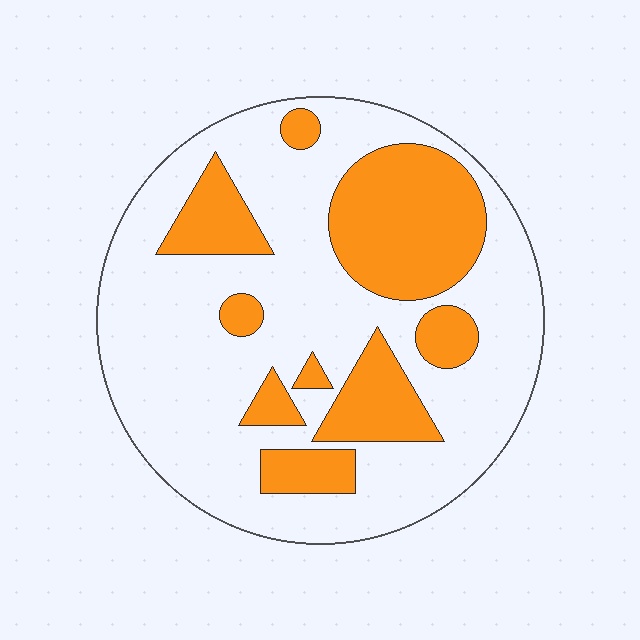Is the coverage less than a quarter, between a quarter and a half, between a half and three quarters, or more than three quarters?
Between a quarter and a half.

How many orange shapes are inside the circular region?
9.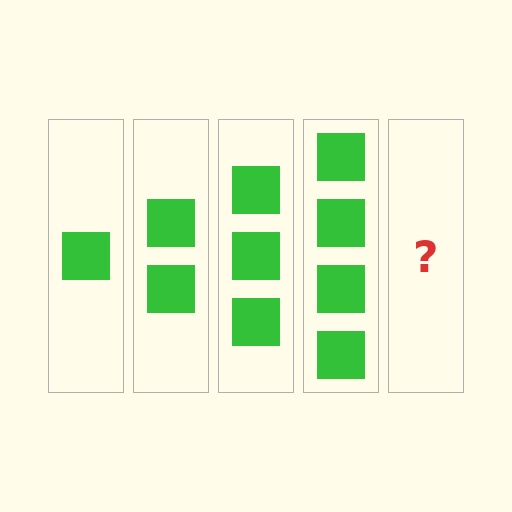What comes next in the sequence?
The next element should be 5 squares.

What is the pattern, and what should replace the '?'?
The pattern is that each step adds one more square. The '?' should be 5 squares.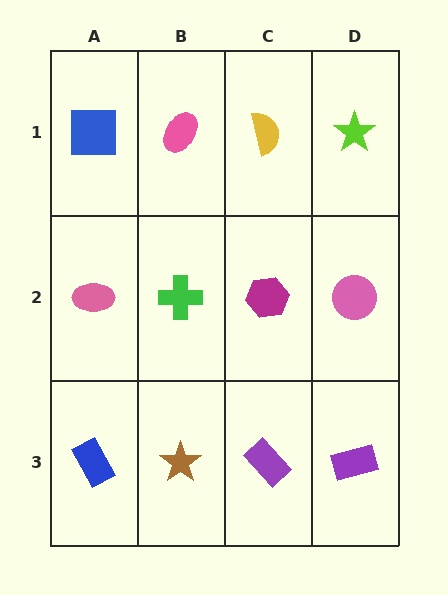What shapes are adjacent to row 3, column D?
A pink circle (row 2, column D), a purple rectangle (row 3, column C).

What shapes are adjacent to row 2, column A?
A blue square (row 1, column A), a blue rectangle (row 3, column A), a green cross (row 2, column B).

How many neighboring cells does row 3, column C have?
3.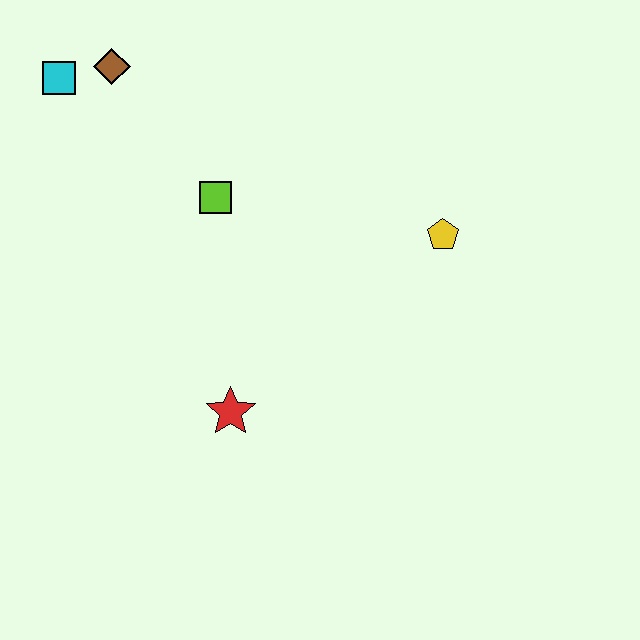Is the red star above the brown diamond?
No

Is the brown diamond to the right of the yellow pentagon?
No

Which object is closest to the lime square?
The brown diamond is closest to the lime square.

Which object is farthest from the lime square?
The yellow pentagon is farthest from the lime square.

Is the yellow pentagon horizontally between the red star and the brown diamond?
No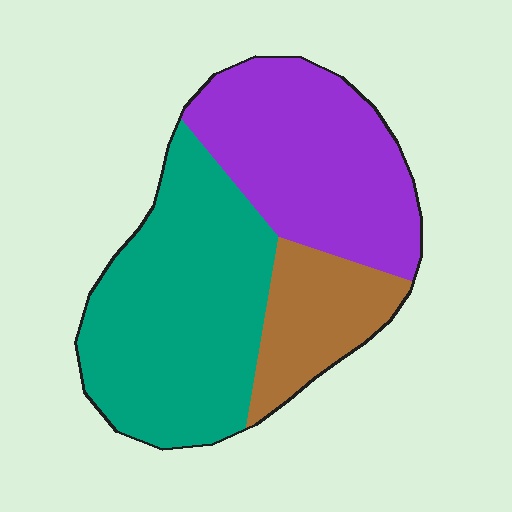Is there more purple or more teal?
Teal.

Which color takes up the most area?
Teal, at roughly 45%.